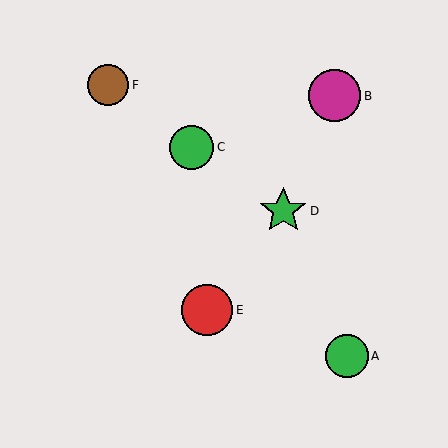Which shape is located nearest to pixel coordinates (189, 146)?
The green circle (labeled C) at (192, 147) is nearest to that location.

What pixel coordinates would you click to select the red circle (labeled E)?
Click at (207, 310) to select the red circle E.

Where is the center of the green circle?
The center of the green circle is at (192, 147).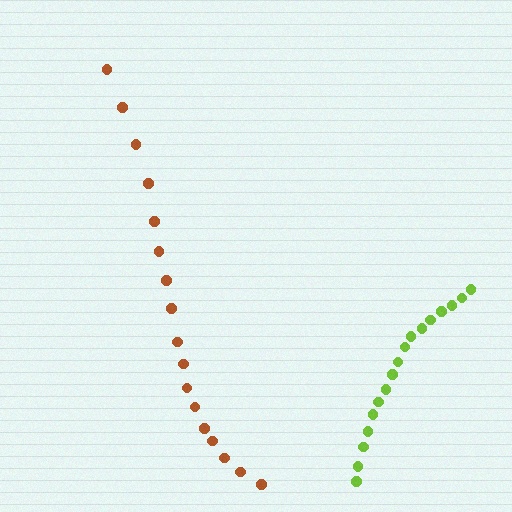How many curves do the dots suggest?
There are 2 distinct paths.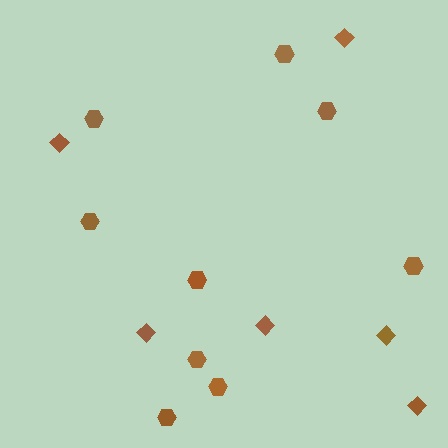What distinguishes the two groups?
There are 2 groups: one group of diamonds (6) and one group of hexagons (9).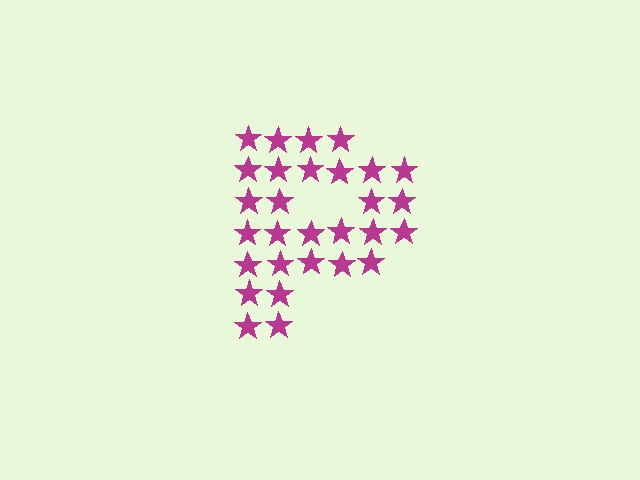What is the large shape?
The large shape is the letter P.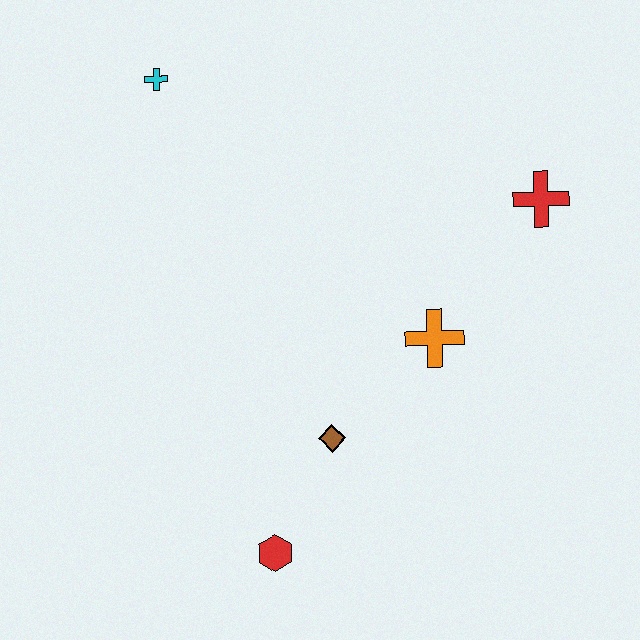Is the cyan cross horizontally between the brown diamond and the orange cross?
No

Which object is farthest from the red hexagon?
The cyan cross is farthest from the red hexagon.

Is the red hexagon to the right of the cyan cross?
Yes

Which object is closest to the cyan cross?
The orange cross is closest to the cyan cross.